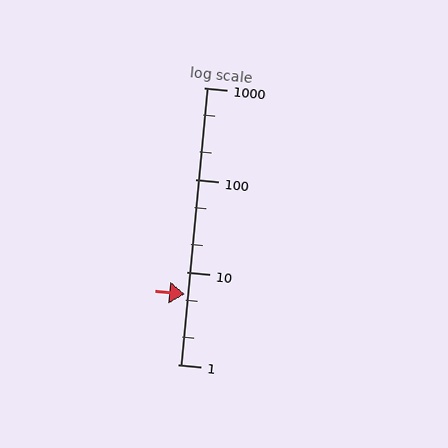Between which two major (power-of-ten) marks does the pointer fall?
The pointer is between 1 and 10.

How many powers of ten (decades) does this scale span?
The scale spans 3 decades, from 1 to 1000.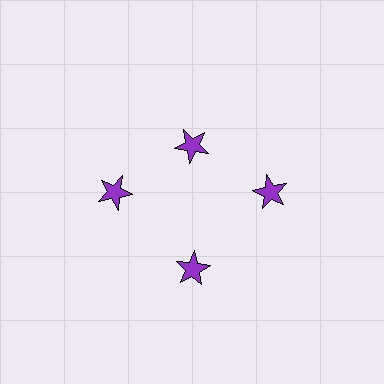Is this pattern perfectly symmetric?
No. The 4 purple stars are arranged in a ring, but one element near the 12 o'clock position is pulled inward toward the center, breaking the 4-fold rotational symmetry.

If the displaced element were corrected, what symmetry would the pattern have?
It would have 4-fold rotational symmetry — the pattern would map onto itself every 90 degrees.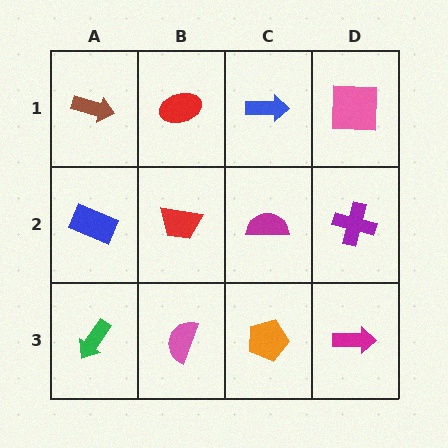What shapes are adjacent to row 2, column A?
A brown arrow (row 1, column A), a green arrow (row 3, column A), a red trapezoid (row 2, column B).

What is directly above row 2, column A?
A brown arrow.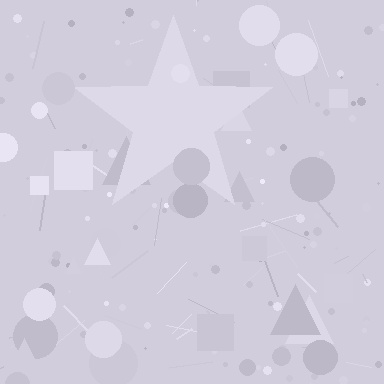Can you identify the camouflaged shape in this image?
The camouflaged shape is a star.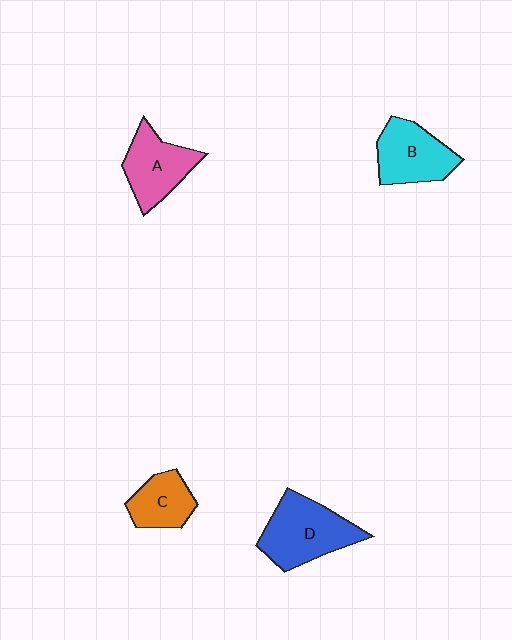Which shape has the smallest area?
Shape C (orange).